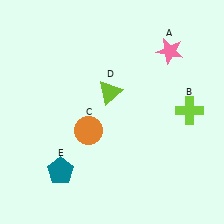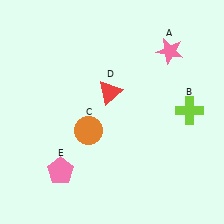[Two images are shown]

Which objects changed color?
D changed from lime to red. E changed from teal to pink.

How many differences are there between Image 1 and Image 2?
There are 2 differences between the two images.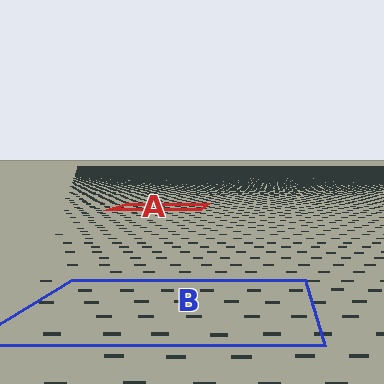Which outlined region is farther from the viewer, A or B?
Region A is farther from the viewer — the texture elements inside it appear smaller and more densely packed.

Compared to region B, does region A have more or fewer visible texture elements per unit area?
Region A has more texture elements per unit area — they are packed more densely because it is farther away.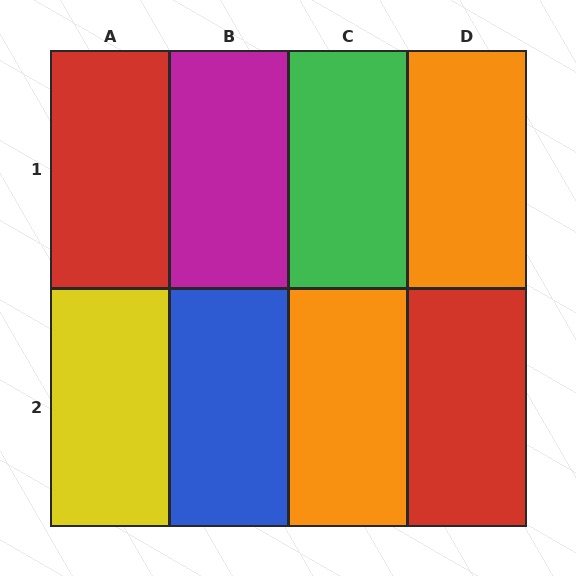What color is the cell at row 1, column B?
Magenta.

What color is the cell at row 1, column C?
Green.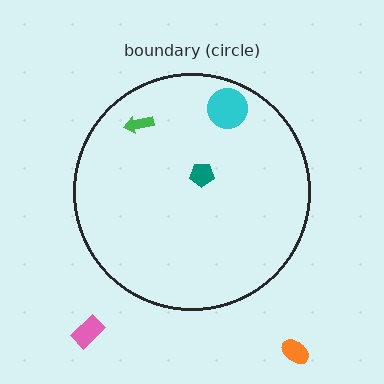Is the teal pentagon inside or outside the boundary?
Inside.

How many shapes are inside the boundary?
3 inside, 2 outside.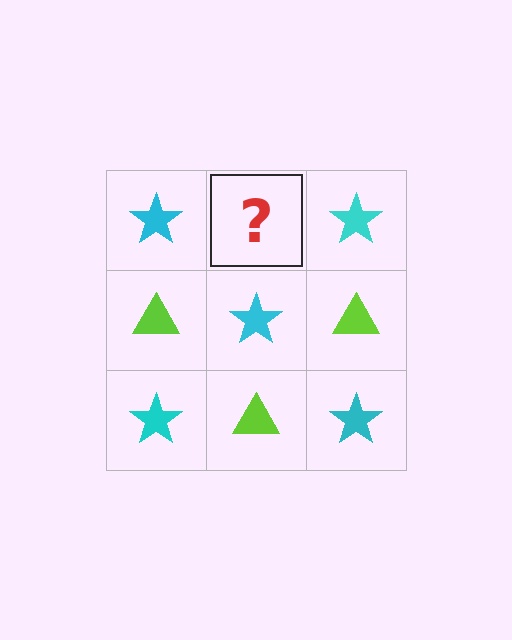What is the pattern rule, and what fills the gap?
The rule is that it alternates cyan star and lime triangle in a checkerboard pattern. The gap should be filled with a lime triangle.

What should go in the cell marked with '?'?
The missing cell should contain a lime triangle.